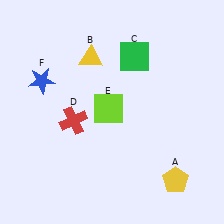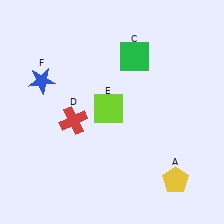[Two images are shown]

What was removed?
The yellow triangle (B) was removed in Image 2.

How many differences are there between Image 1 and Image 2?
There is 1 difference between the two images.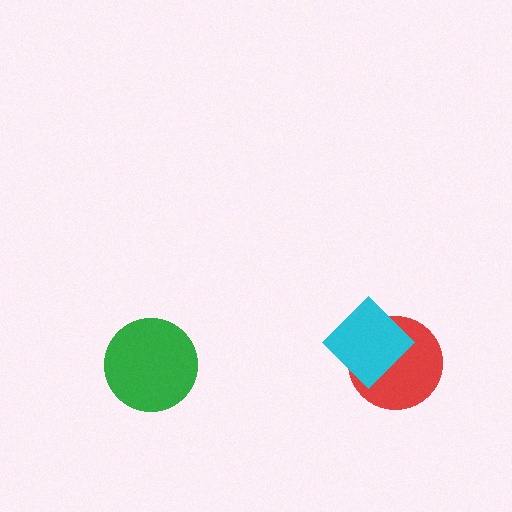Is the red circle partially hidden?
Yes, it is partially covered by another shape.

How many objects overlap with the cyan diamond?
1 object overlaps with the cyan diamond.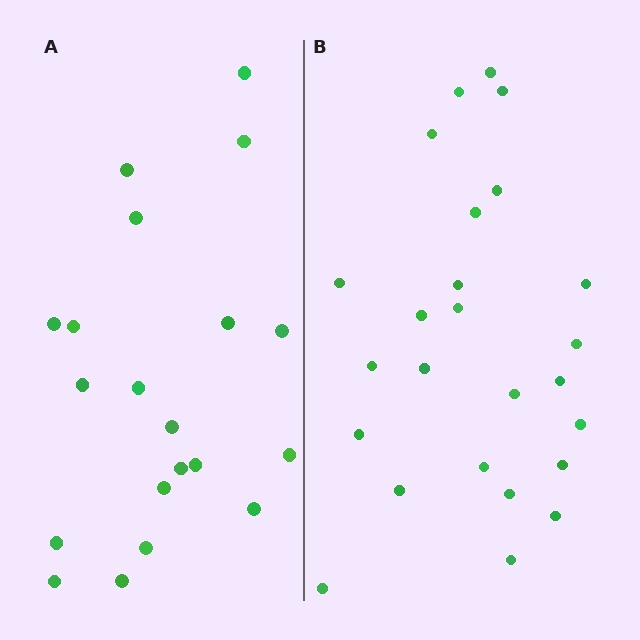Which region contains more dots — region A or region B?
Region B (the right region) has more dots.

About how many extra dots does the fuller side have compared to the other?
Region B has about 5 more dots than region A.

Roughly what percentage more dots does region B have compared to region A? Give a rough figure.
About 25% more.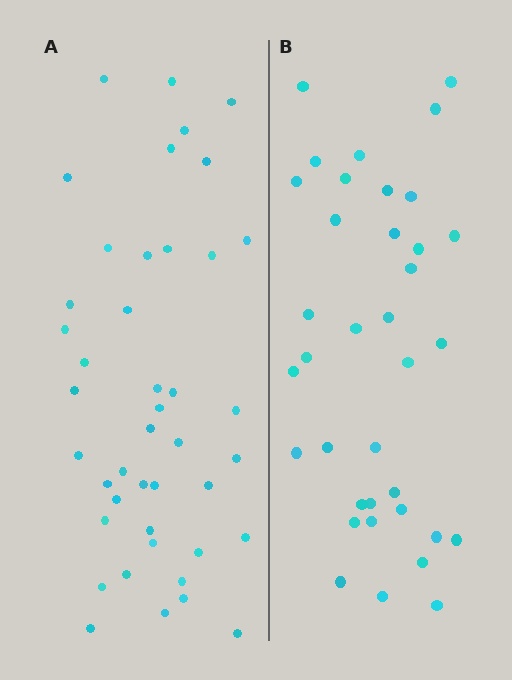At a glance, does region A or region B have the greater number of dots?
Region A (the left region) has more dots.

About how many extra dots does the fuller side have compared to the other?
Region A has roughly 8 or so more dots than region B.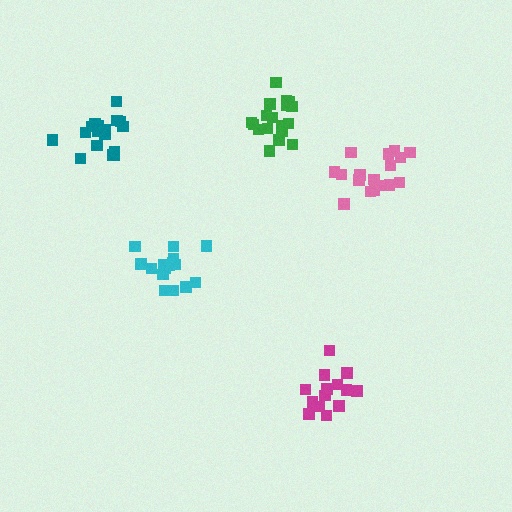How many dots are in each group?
Group 1: 16 dots, Group 2: 15 dots, Group 3: 18 dots, Group 4: 17 dots, Group 5: 17 dots (83 total).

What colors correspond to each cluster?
The clusters are colored: cyan, magenta, green, teal, pink.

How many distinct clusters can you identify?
There are 5 distinct clusters.